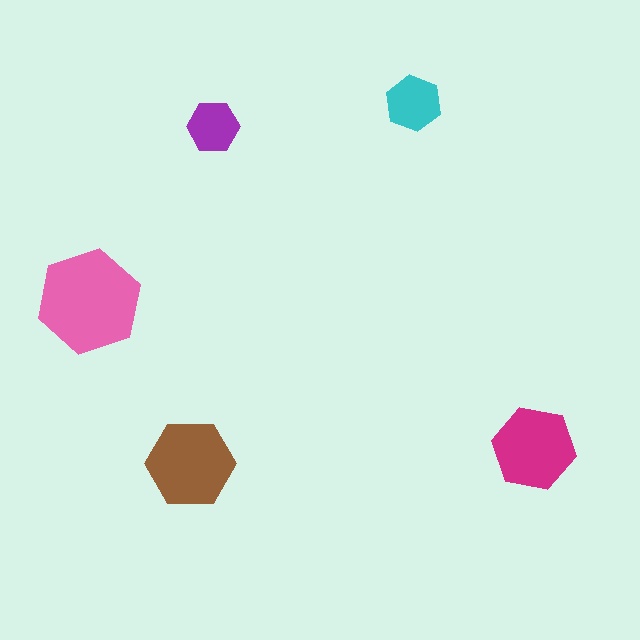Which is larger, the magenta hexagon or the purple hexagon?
The magenta one.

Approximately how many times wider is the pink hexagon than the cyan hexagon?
About 2 times wider.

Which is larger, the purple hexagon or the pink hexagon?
The pink one.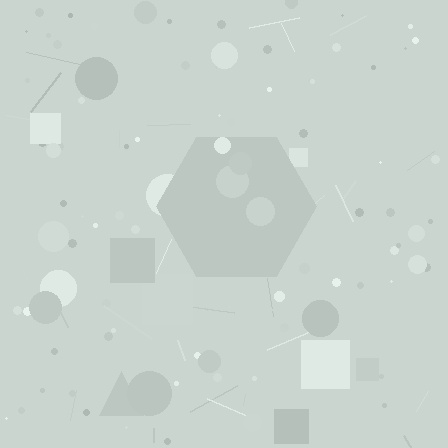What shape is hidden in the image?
A hexagon is hidden in the image.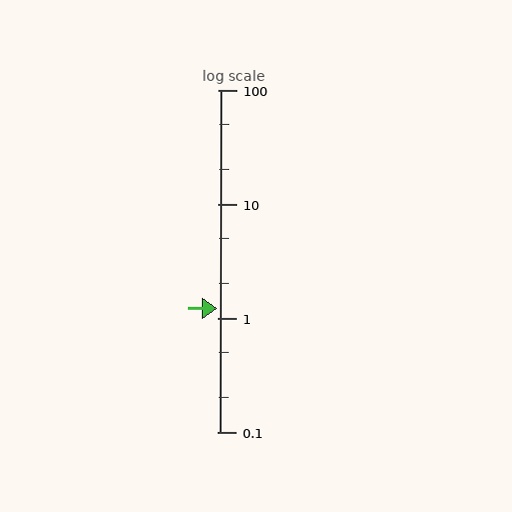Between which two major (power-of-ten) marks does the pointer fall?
The pointer is between 1 and 10.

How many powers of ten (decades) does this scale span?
The scale spans 3 decades, from 0.1 to 100.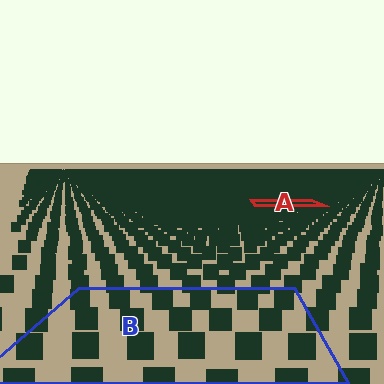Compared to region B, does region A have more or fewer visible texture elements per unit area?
Region A has more texture elements per unit area — they are packed more densely because it is farther away.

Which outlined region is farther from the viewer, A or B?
Region A is farther from the viewer — the texture elements inside it appear smaller and more densely packed.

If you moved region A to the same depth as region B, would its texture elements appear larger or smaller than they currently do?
They would appear larger. At a closer depth, the same texture elements are projected at a bigger on-screen size.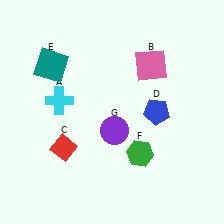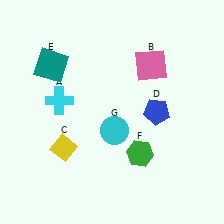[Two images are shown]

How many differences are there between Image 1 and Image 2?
There are 2 differences between the two images.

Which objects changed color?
C changed from red to yellow. G changed from purple to cyan.